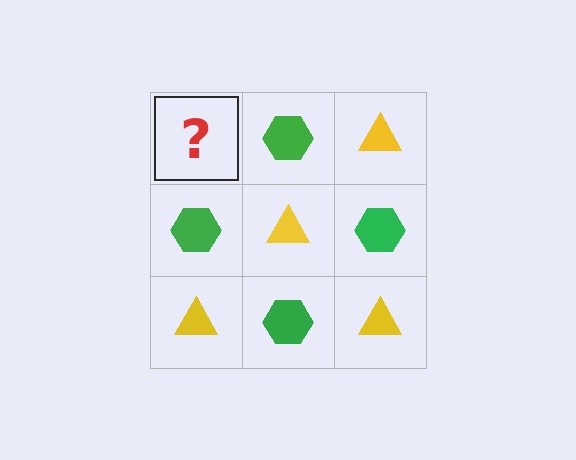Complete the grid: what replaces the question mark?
The question mark should be replaced with a yellow triangle.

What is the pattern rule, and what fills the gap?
The rule is that it alternates yellow triangle and green hexagon in a checkerboard pattern. The gap should be filled with a yellow triangle.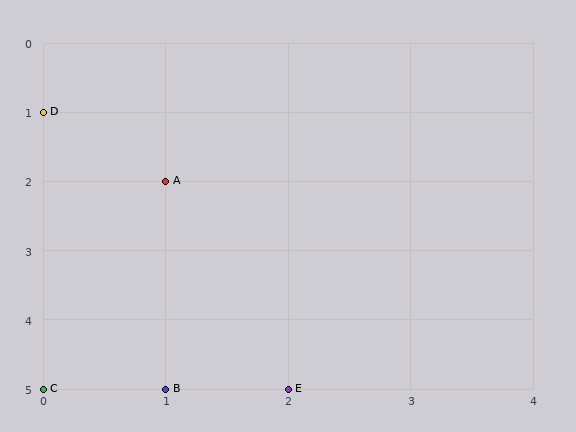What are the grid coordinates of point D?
Point D is at grid coordinates (0, 1).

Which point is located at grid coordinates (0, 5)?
Point C is at (0, 5).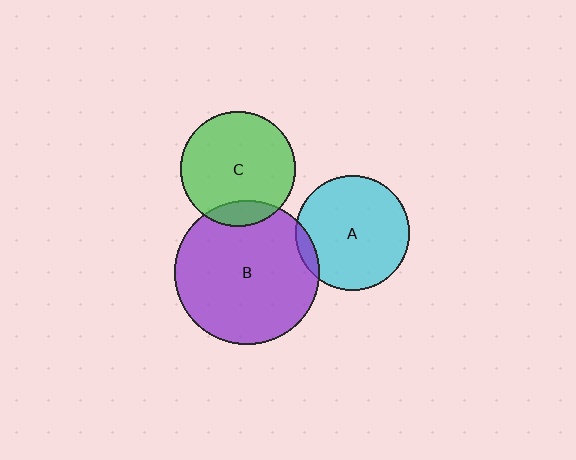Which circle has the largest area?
Circle B (purple).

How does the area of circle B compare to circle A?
Approximately 1.6 times.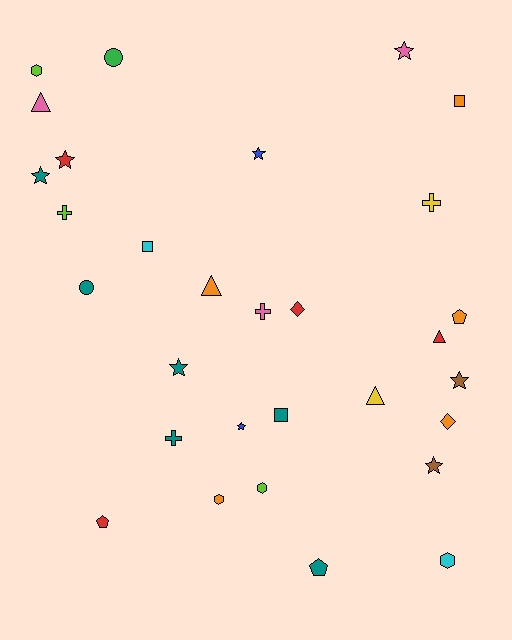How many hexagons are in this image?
There are 4 hexagons.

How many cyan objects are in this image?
There are 2 cyan objects.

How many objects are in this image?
There are 30 objects.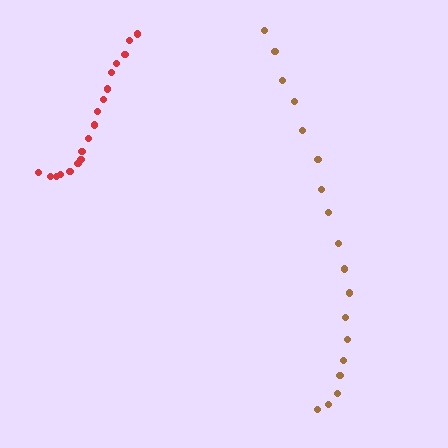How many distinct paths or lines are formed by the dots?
There are 2 distinct paths.